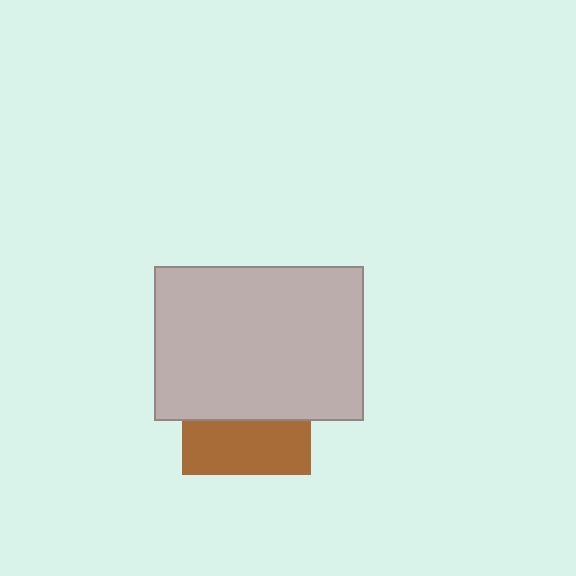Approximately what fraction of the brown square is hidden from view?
Roughly 58% of the brown square is hidden behind the light gray rectangle.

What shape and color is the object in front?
The object in front is a light gray rectangle.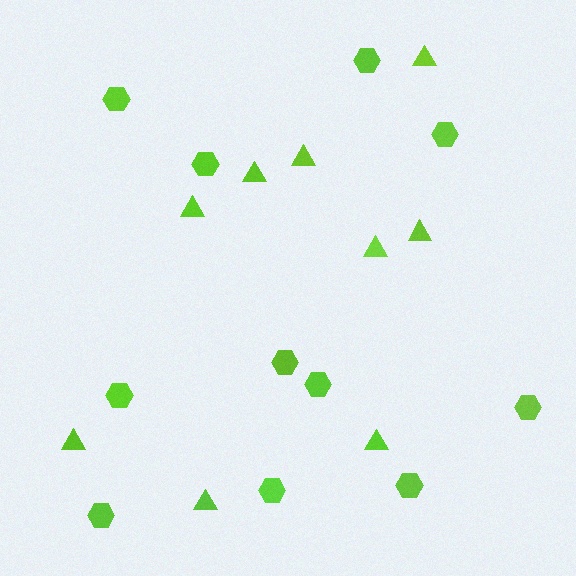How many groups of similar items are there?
There are 2 groups: one group of triangles (9) and one group of hexagons (11).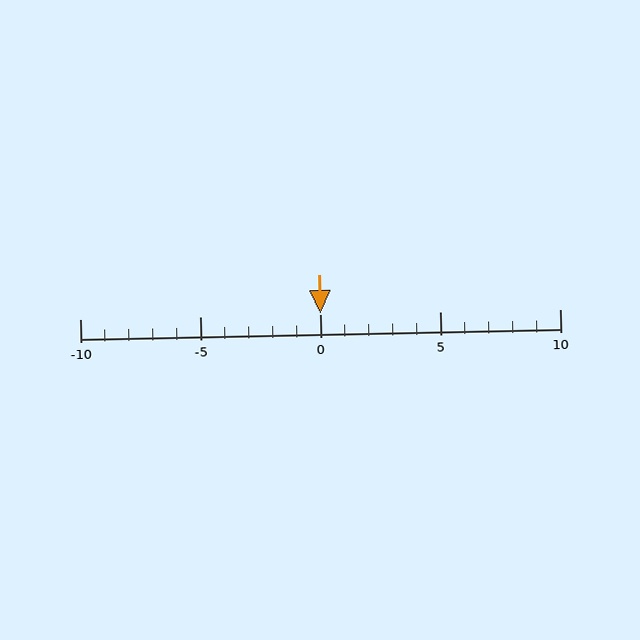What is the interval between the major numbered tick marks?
The major tick marks are spaced 5 units apart.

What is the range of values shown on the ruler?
The ruler shows values from -10 to 10.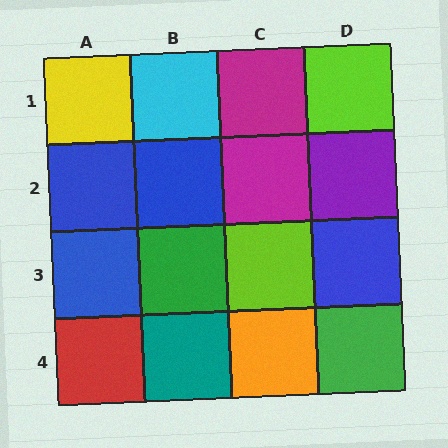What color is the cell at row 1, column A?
Yellow.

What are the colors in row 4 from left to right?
Red, teal, orange, green.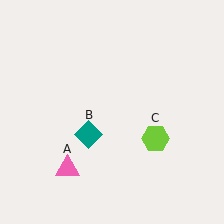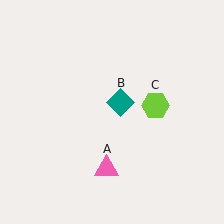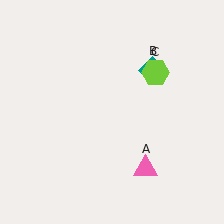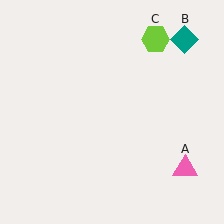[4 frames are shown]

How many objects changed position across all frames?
3 objects changed position: pink triangle (object A), teal diamond (object B), lime hexagon (object C).